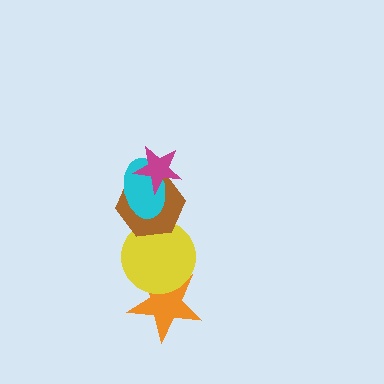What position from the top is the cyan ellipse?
The cyan ellipse is 2nd from the top.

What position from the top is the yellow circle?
The yellow circle is 4th from the top.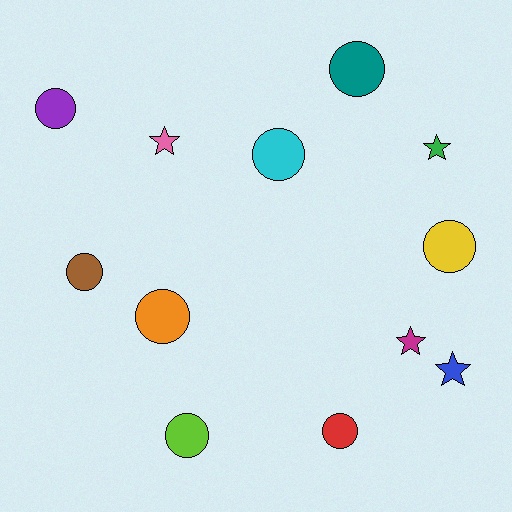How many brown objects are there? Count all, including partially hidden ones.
There is 1 brown object.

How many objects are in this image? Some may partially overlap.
There are 12 objects.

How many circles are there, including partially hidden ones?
There are 8 circles.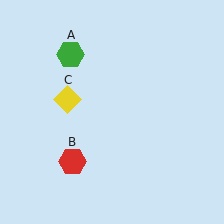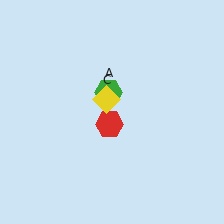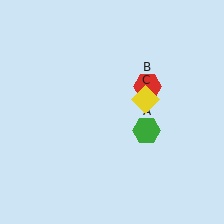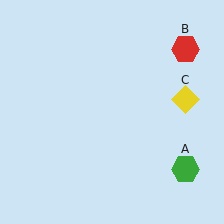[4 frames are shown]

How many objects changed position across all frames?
3 objects changed position: green hexagon (object A), red hexagon (object B), yellow diamond (object C).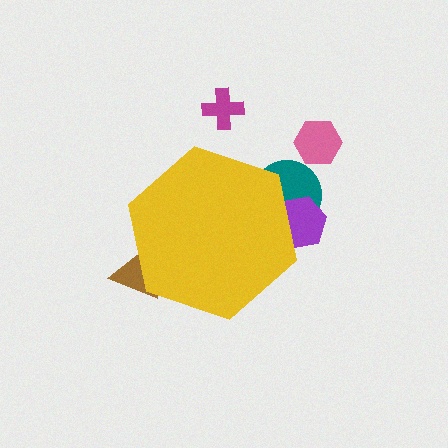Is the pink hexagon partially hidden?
No, the pink hexagon is fully visible.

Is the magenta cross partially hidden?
No, the magenta cross is fully visible.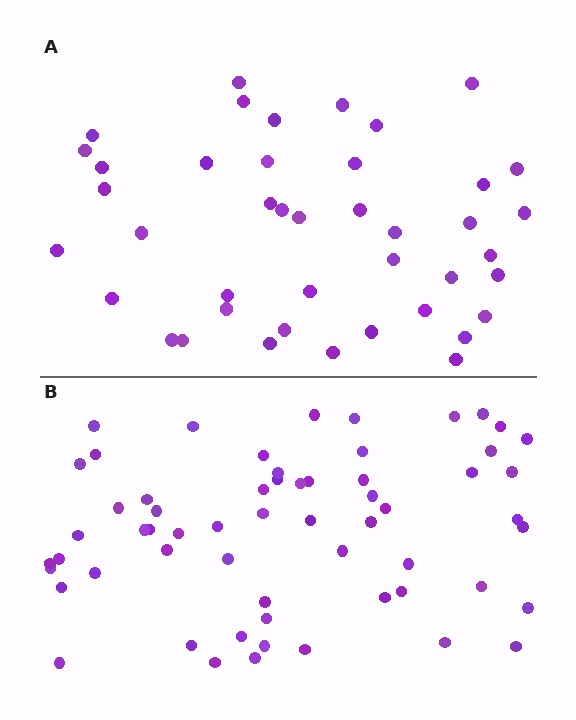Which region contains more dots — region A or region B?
Region B (the bottom region) has more dots.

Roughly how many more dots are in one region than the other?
Region B has approximately 20 more dots than region A.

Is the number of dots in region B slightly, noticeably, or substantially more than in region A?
Region B has noticeably more, but not dramatically so. The ratio is roughly 1.4 to 1.